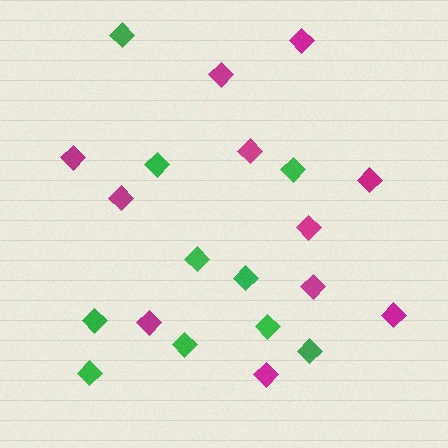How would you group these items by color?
There are 2 groups: one group of green diamonds (10) and one group of magenta diamonds (11).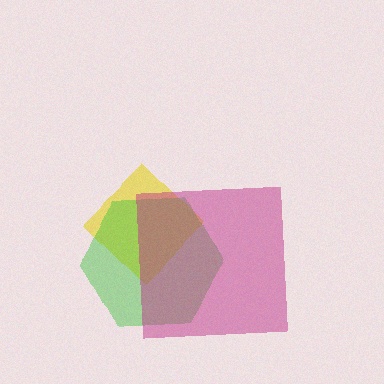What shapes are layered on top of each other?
The layered shapes are: a yellow diamond, a green hexagon, a magenta square.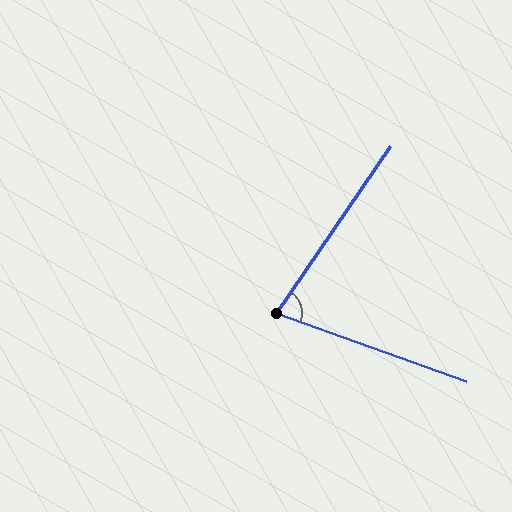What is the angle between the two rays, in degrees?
Approximately 76 degrees.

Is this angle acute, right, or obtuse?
It is acute.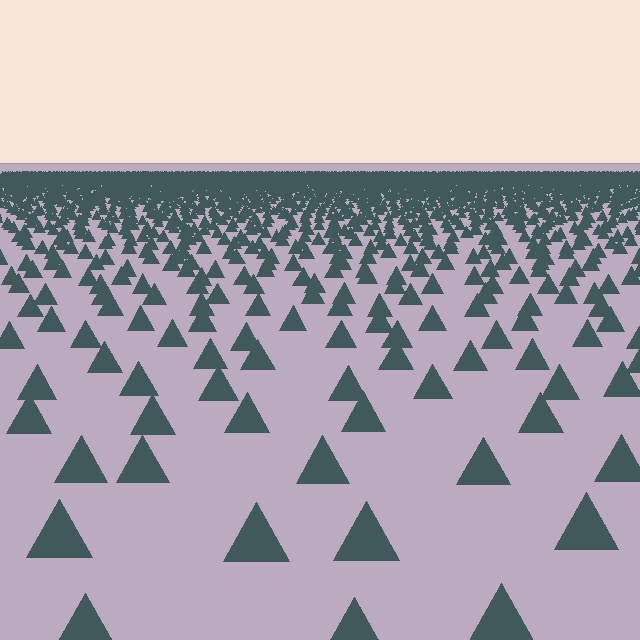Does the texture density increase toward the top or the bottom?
Density increases toward the top.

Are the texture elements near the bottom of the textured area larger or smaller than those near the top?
Larger. Near the bottom, elements are closer to the viewer and appear at a bigger on-screen size.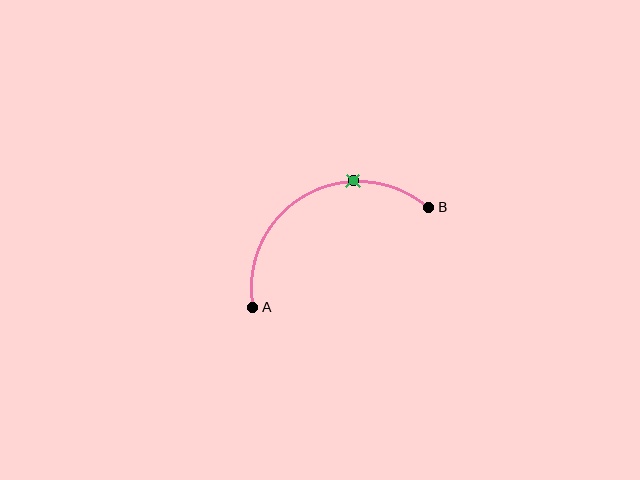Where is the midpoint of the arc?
The arc midpoint is the point on the curve farthest from the straight line joining A and B. It sits above that line.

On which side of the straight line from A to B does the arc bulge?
The arc bulges above the straight line connecting A and B.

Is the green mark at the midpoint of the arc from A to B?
No. The green mark lies on the arc but is closer to endpoint B. The arc midpoint would be at the point on the curve equidistant along the arc from both A and B.